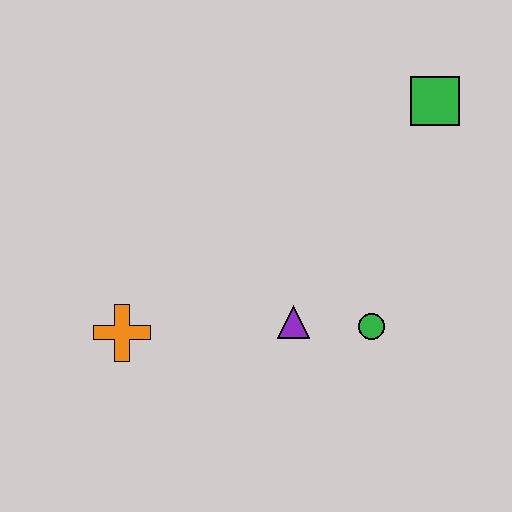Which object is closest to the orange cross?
The purple triangle is closest to the orange cross.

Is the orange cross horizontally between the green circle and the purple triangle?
No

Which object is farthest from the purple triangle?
The green square is farthest from the purple triangle.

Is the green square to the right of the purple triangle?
Yes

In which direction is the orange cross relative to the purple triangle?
The orange cross is to the left of the purple triangle.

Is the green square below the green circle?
No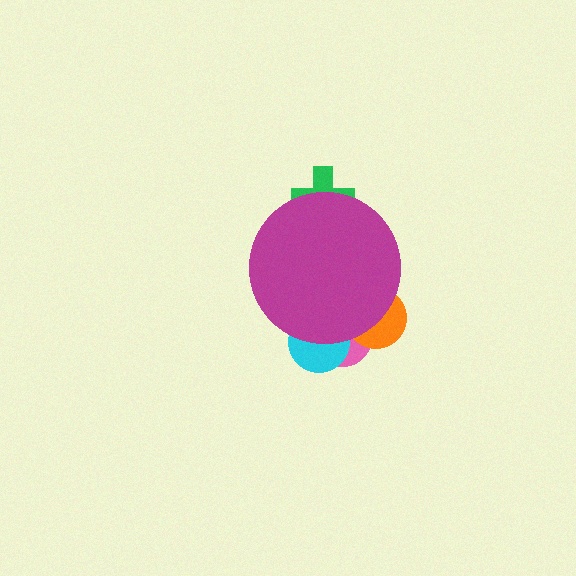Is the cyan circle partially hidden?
Yes, the cyan circle is partially hidden behind the magenta circle.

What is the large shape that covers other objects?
A magenta circle.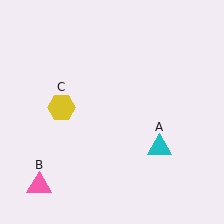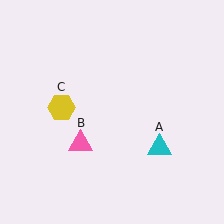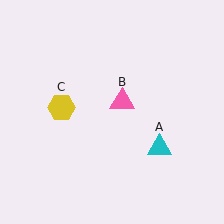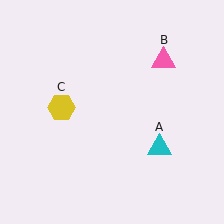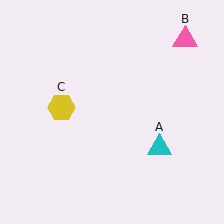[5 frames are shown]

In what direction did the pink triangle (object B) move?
The pink triangle (object B) moved up and to the right.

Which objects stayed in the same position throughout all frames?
Cyan triangle (object A) and yellow hexagon (object C) remained stationary.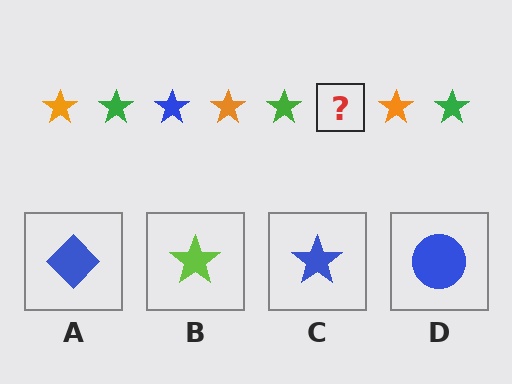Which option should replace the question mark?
Option C.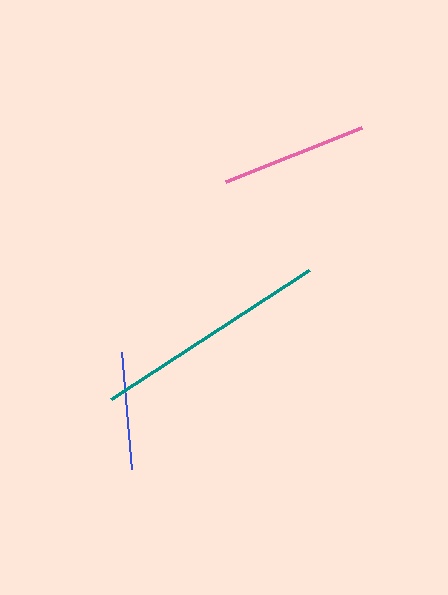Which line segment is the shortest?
The blue line is the shortest at approximately 118 pixels.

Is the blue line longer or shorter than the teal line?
The teal line is longer than the blue line.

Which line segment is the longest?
The teal line is the longest at approximately 237 pixels.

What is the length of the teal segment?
The teal segment is approximately 237 pixels long.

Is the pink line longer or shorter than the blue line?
The pink line is longer than the blue line.